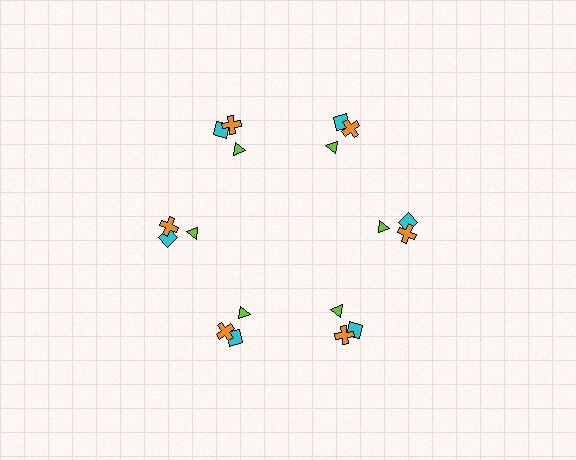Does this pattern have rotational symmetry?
Yes, this pattern has 6-fold rotational symmetry. It looks the same after rotating 60 degrees around the center.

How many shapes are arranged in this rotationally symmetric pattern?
There are 18 shapes, arranged in 6 groups of 3.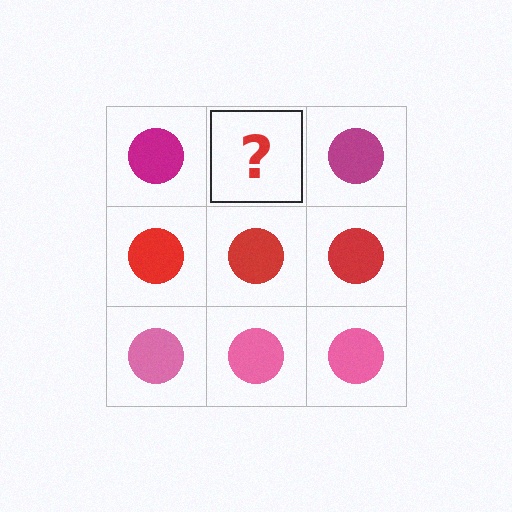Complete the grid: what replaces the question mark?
The question mark should be replaced with a magenta circle.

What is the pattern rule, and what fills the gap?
The rule is that each row has a consistent color. The gap should be filled with a magenta circle.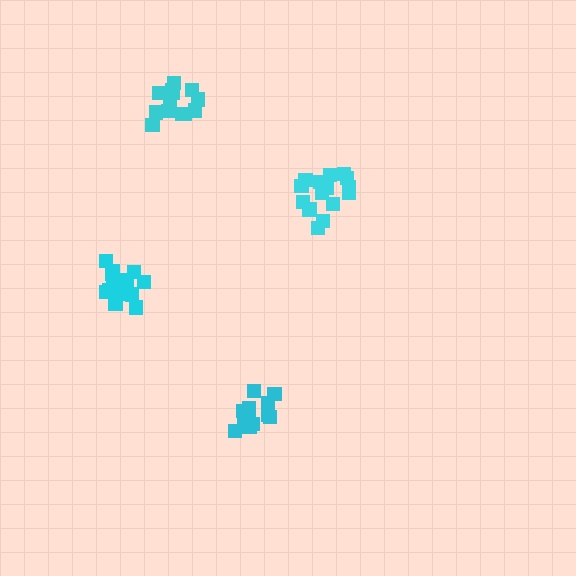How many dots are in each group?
Group 1: 13 dots, Group 2: 15 dots, Group 3: 16 dots, Group 4: 12 dots (56 total).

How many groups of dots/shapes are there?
There are 4 groups.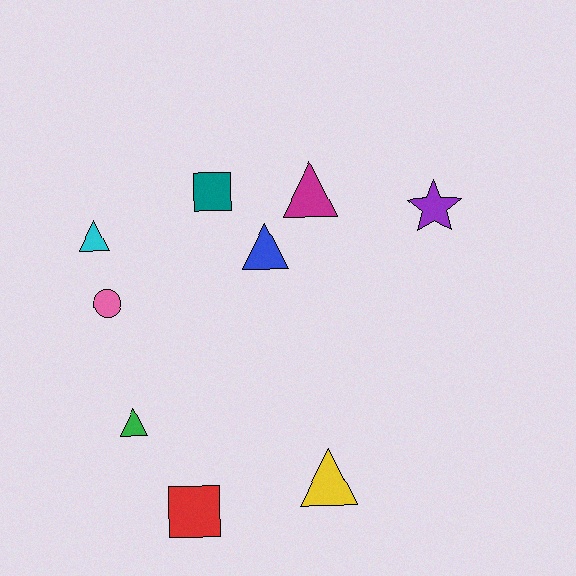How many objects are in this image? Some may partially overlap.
There are 9 objects.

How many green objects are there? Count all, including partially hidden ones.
There is 1 green object.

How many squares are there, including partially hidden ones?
There are 2 squares.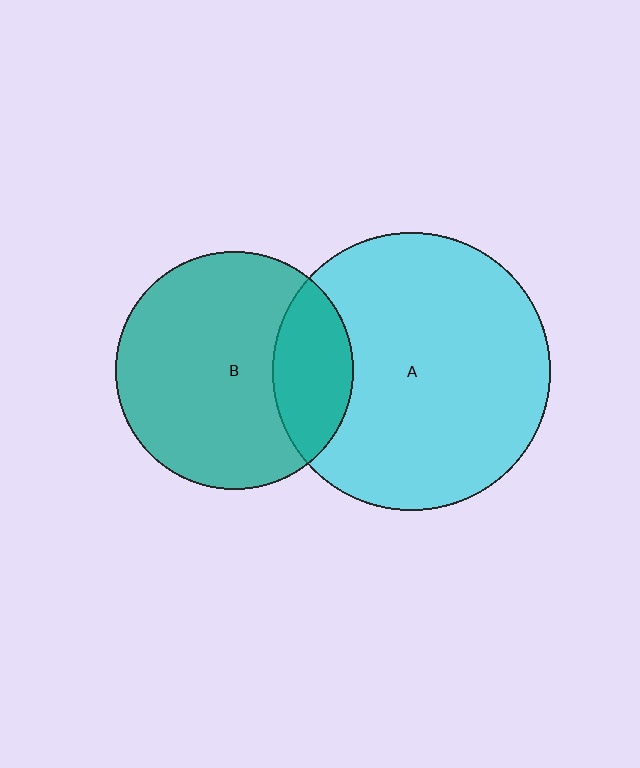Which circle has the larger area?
Circle A (cyan).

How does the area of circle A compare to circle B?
Approximately 1.4 times.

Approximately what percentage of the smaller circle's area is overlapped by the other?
Approximately 25%.